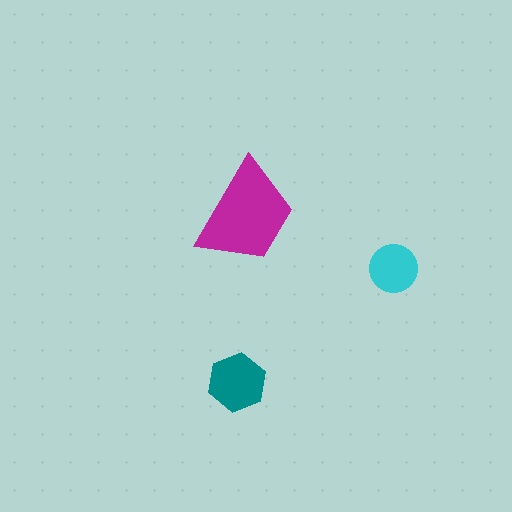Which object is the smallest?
The cyan circle.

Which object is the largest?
The magenta trapezoid.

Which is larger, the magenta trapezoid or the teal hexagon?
The magenta trapezoid.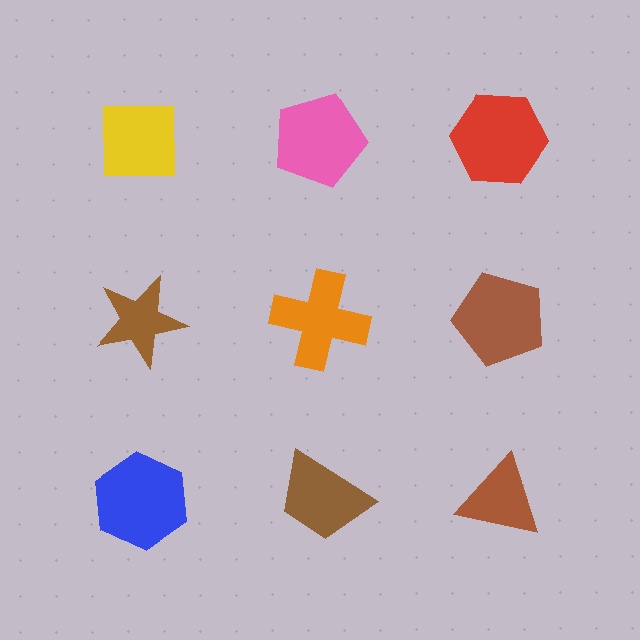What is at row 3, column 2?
A brown trapezoid.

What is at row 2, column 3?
A brown pentagon.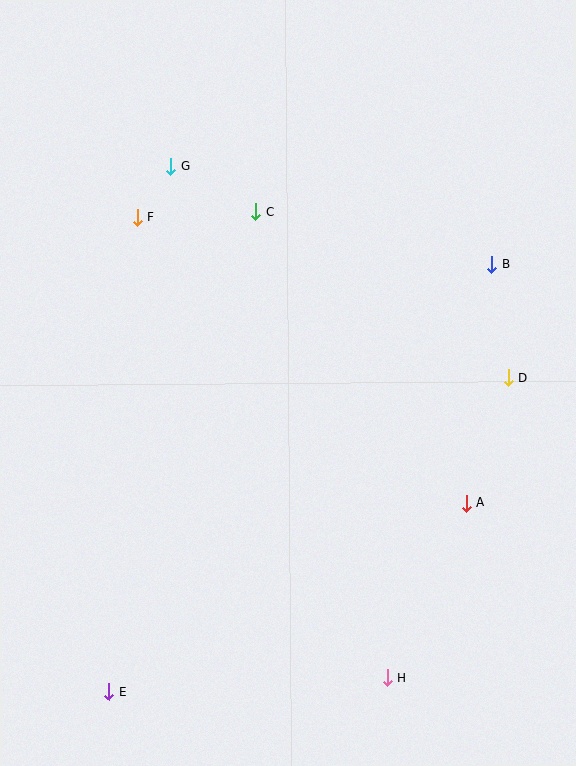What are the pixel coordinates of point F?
Point F is at (137, 217).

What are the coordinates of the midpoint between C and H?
The midpoint between C and H is at (322, 445).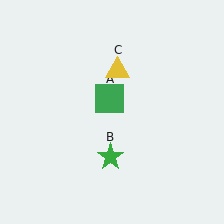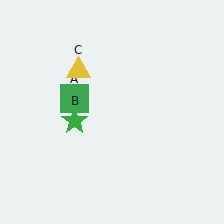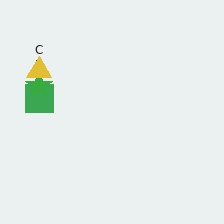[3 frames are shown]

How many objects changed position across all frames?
3 objects changed position: green square (object A), green star (object B), yellow triangle (object C).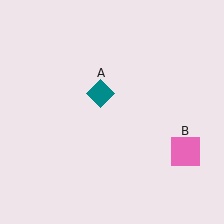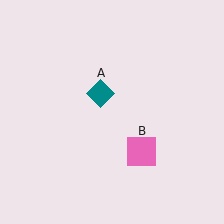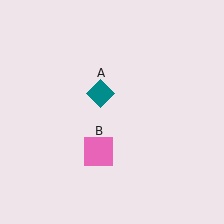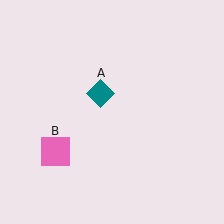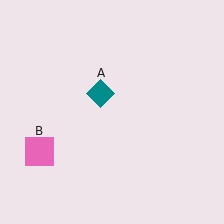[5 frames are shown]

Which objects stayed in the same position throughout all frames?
Teal diamond (object A) remained stationary.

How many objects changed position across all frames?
1 object changed position: pink square (object B).